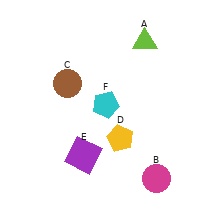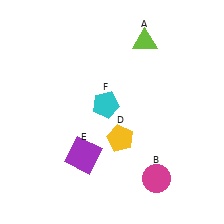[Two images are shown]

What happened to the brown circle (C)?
The brown circle (C) was removed in Image 2. It was in the top-left area of Image 1.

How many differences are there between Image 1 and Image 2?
There is 1 difference between the two images.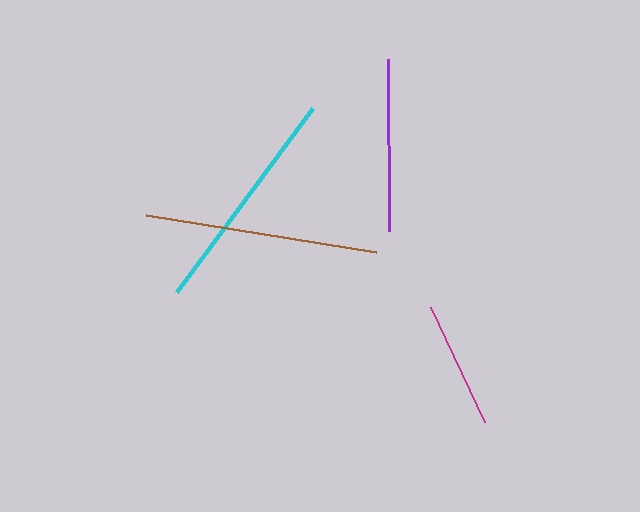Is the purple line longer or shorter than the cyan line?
The cyan line is longer than the purple line.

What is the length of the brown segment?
The brown segment is approximately 233 pixels long.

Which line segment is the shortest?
The magenta line is the shortest at approximately 127 pixels.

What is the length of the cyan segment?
The cyan segment is approximately 229 pixels long.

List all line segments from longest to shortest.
From longest to shortest: brown, cyan, purple, magenta.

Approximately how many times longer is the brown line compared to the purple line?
The brown line is approximately 1.4 times the length of the purple line.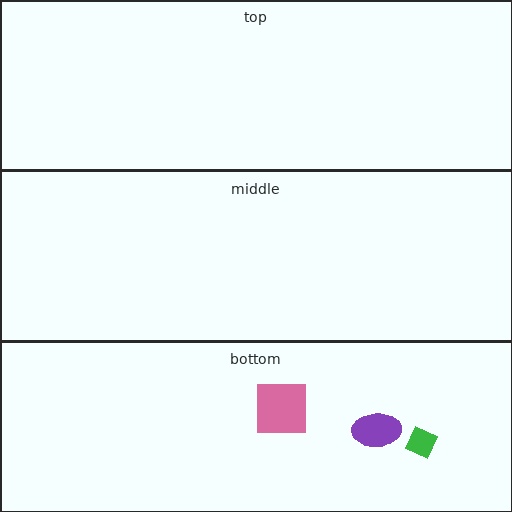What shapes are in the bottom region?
The purple ellipse, the pink square, the green diamond.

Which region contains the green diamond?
The bottom region.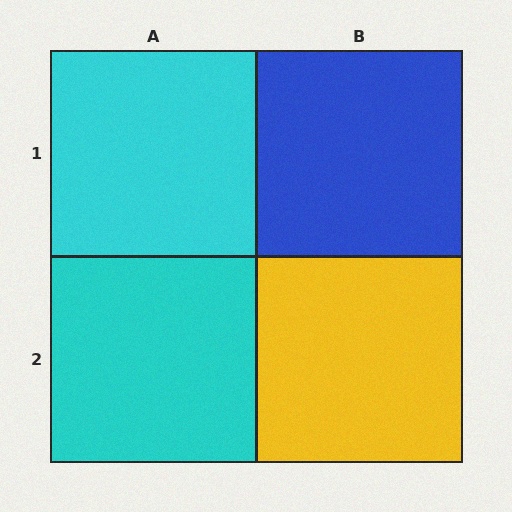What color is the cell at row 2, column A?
Cyan.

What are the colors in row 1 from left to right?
Cyan, blue.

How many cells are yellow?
1 cell is yellow.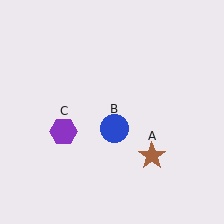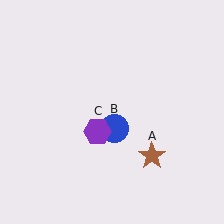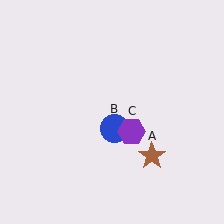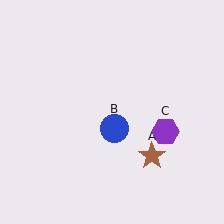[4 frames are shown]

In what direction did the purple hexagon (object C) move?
The purple hexagon (object C) moved right.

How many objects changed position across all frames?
1 object changed position: purple hexagon (object C).